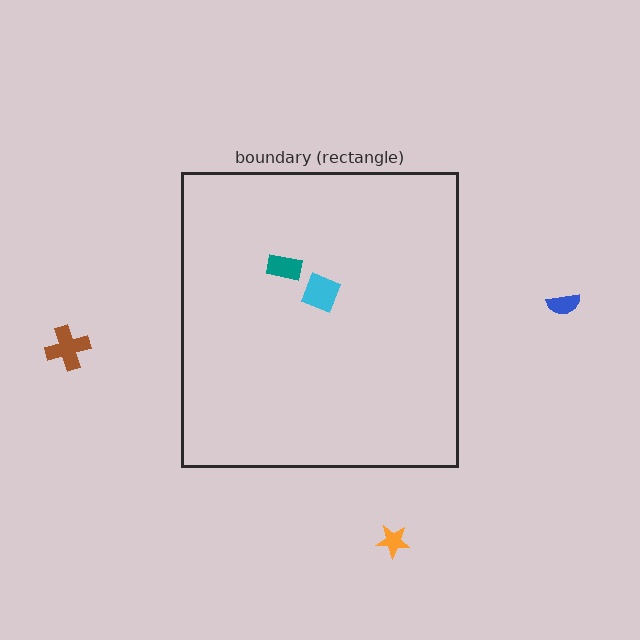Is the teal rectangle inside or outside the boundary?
Inside.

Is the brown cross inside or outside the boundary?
Outside.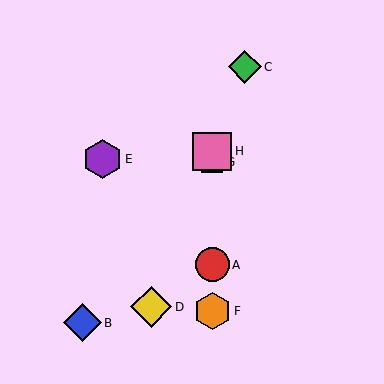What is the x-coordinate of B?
Object B is at x≈82.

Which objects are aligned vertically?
Objects A, F, G, H are aligned vertically.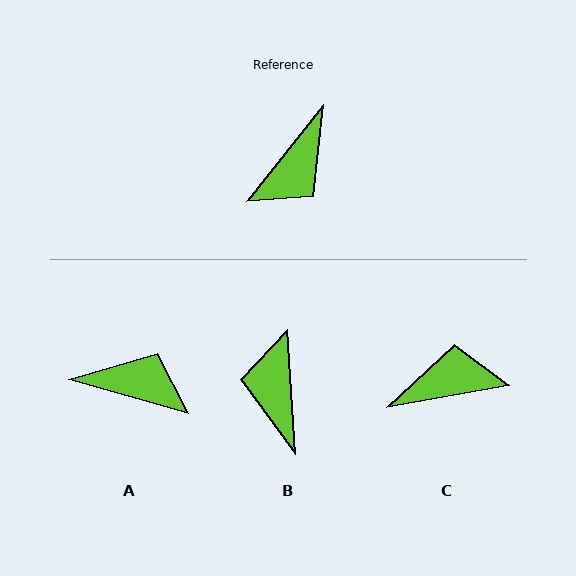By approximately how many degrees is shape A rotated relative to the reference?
Approximately 113 degrees counter-clockwise.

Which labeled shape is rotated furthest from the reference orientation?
C, about 139 degrees away.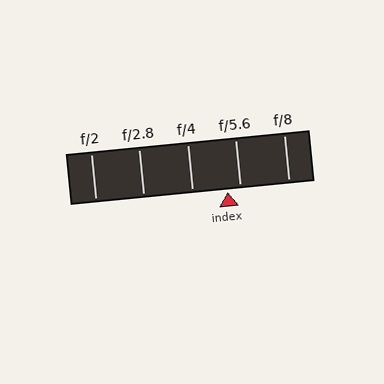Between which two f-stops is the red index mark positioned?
The index mark is between f/4 and f/5.6.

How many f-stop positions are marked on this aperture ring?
There are 5 f-stop positions marked.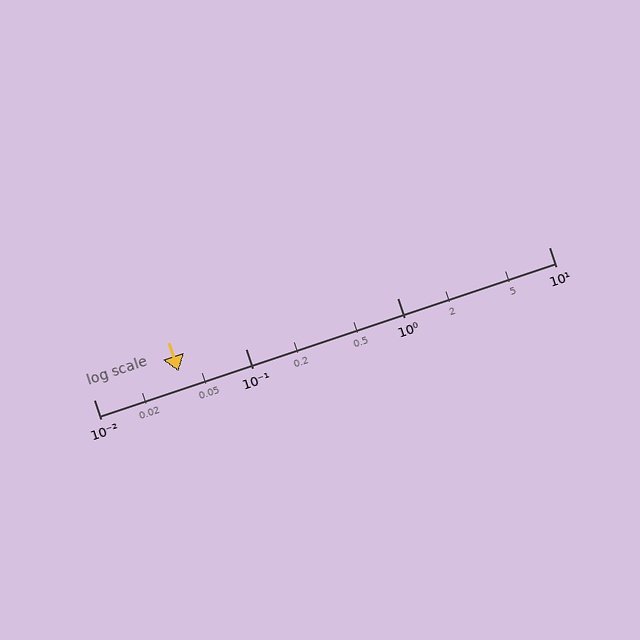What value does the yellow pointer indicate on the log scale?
The pointer indicates approximately 0.036.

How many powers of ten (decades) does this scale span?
The scale spans 3 decades, from 0.01 to 10.